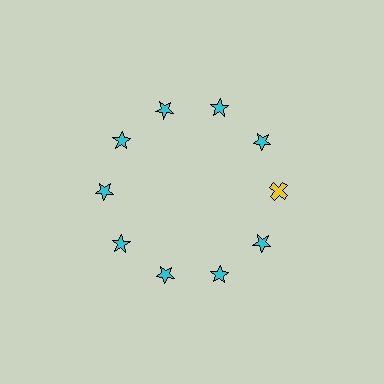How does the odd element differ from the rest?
It differs in both color (yellow instead of cyan) and shape (cross instead of star).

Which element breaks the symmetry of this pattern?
The yellow cross at roughly the 3 o'clock position breaks the symmetry. All other shapes are cyan stars.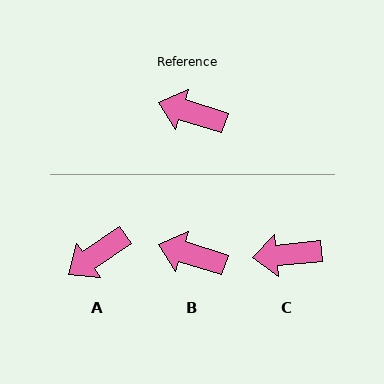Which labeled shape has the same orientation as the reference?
B.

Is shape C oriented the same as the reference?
No, it is off by about 23 degrees.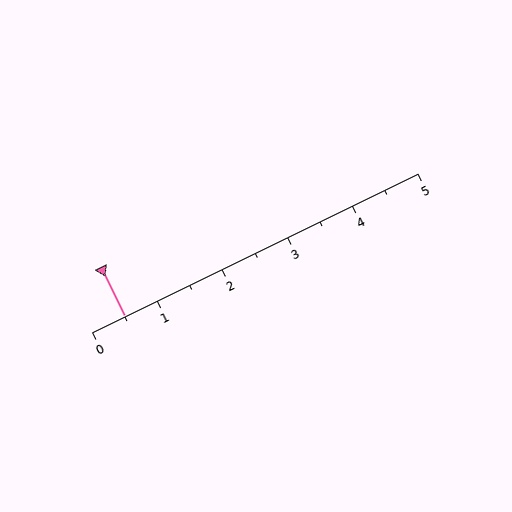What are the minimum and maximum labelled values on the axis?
The axis runs from 0 to 5.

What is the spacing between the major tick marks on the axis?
The major ticks are spaced 1 apart.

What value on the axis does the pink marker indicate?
The marker indicates approximately 0.5.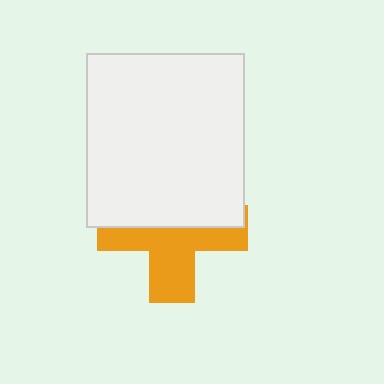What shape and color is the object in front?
The object in front is a white rectangle.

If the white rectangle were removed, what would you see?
You would see the complete orange cross.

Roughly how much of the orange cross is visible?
About half of it is visible (roughly 52%).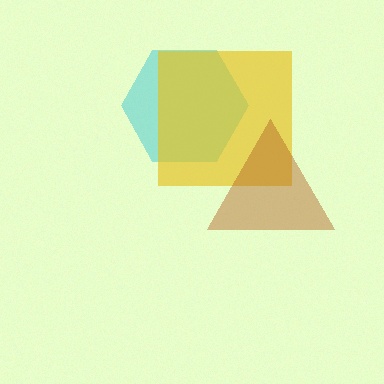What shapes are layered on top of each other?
The layered shapes are: a cyan hexagon, a yellow square, a brown triangle.